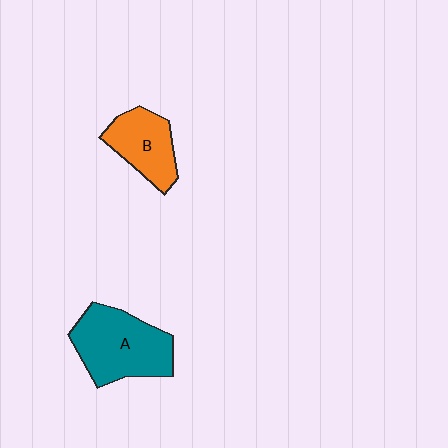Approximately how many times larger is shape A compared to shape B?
Approximately 1.5 times.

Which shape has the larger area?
Shape A (teal).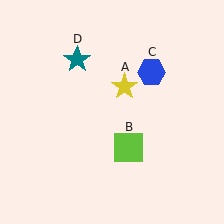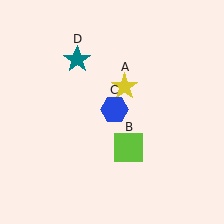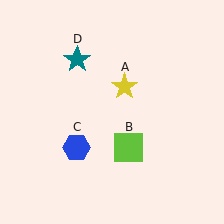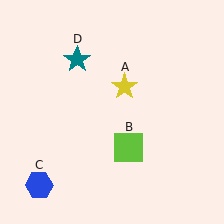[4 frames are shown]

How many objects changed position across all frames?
1 object changed position: blue hexagon (object C).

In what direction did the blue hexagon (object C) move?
The blue hexagon (object C) moved down and to the left.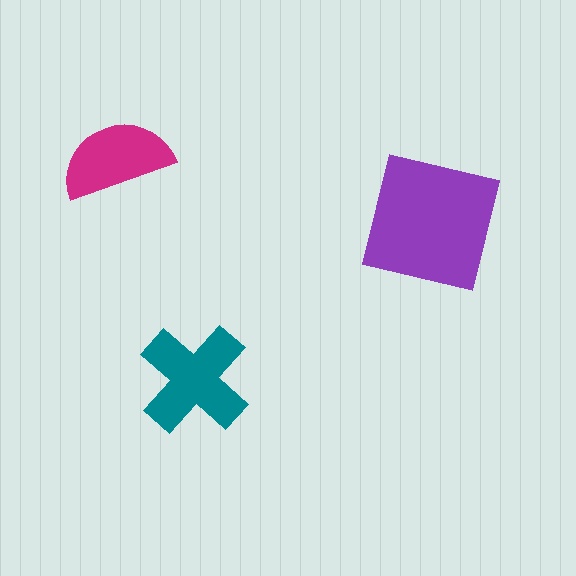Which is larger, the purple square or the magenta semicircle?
The purple square.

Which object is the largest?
The purple square.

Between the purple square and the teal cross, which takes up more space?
The purple square.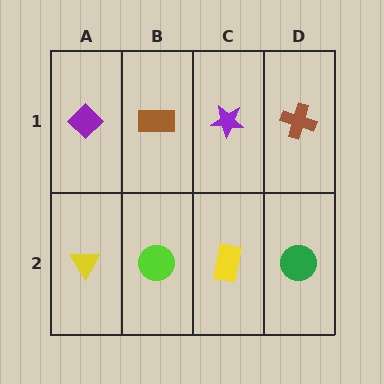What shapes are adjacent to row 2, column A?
A purple diamond (row 1, column A), a lime circle (row 2, column B).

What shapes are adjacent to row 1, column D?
A green circle (row 2, column D), a purple star (row 1, column C).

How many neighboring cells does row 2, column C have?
3.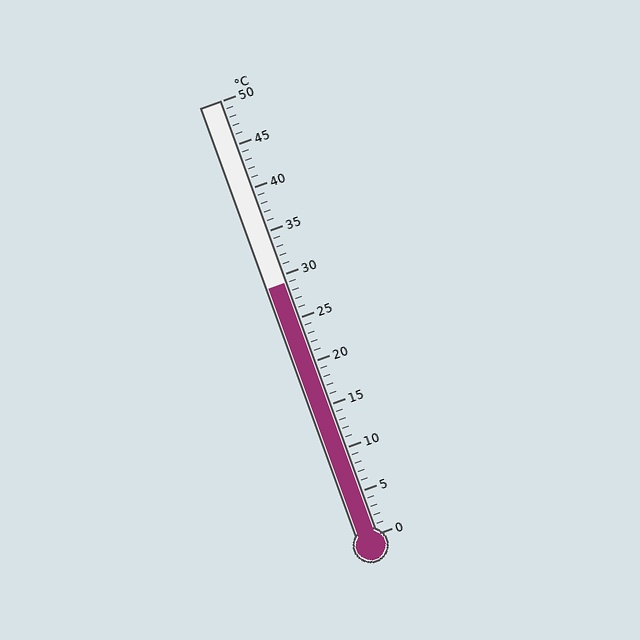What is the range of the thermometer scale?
The thermometer scale ranges from 0°C to 50°C.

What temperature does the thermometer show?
The thermometer shows approximately 29°C.